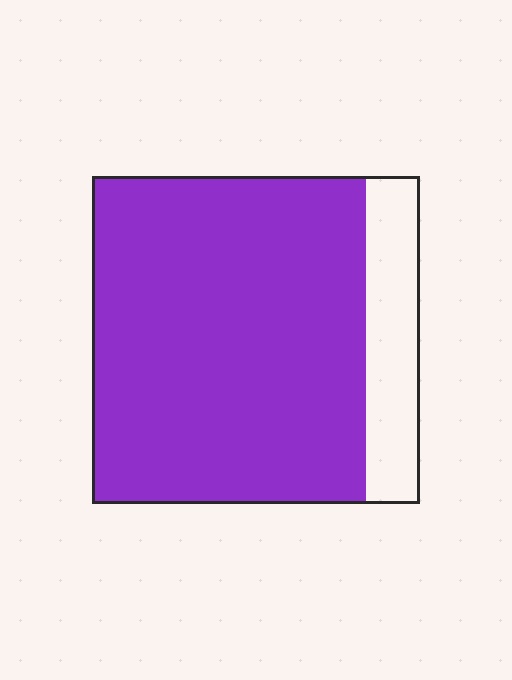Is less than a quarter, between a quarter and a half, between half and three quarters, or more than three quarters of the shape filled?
More than three quarters.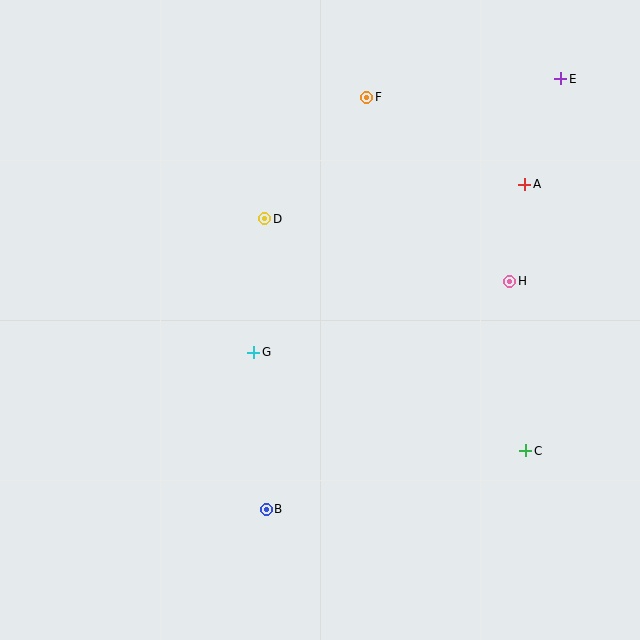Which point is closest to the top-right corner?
Point E is closest to the top-right corner.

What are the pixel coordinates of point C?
Point C is at (526, 451).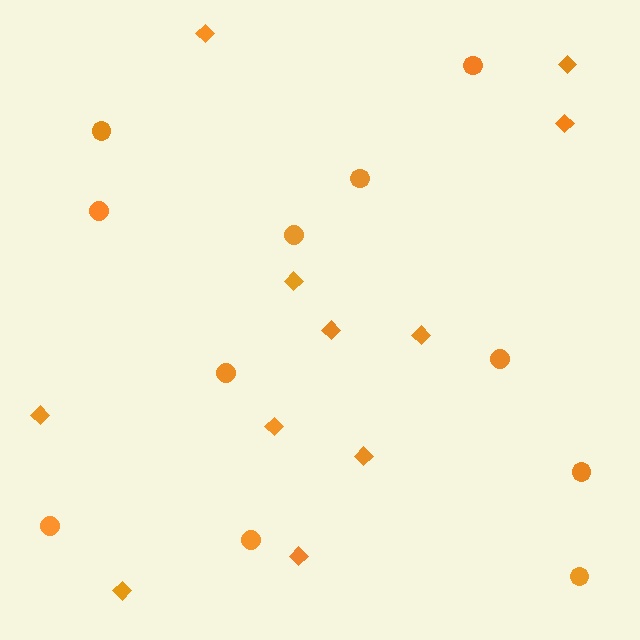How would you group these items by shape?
There are 2 groups: one group of circles (11) and one group of diamonds (11).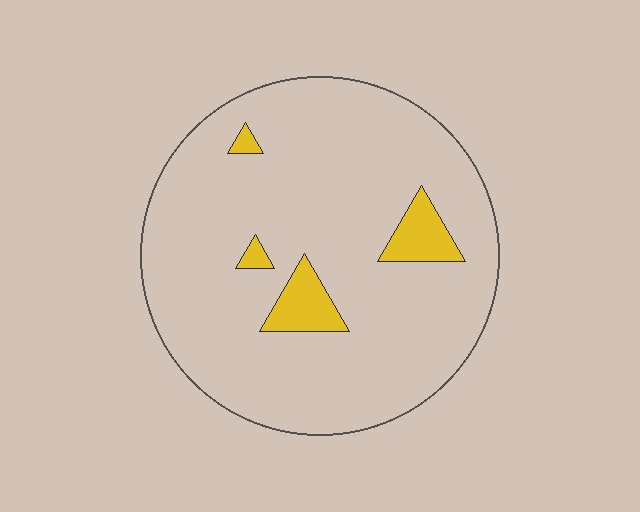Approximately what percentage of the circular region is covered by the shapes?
Approximately 10%.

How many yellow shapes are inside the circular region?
4.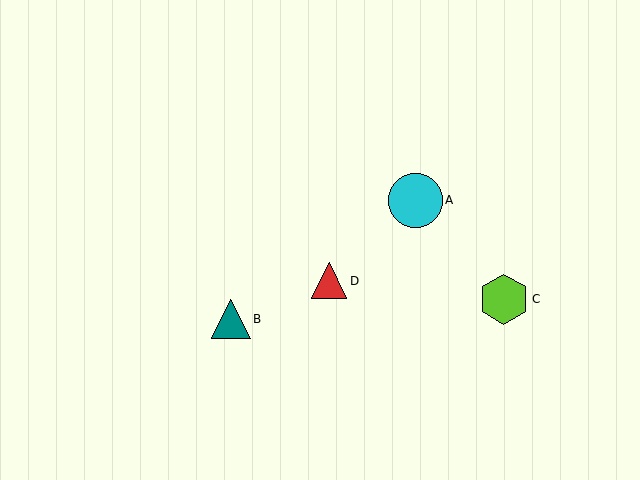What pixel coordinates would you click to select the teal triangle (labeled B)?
Click at (231, 319) to select the teal triangle B.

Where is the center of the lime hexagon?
The center of the lime hexagon is at (504, 299).